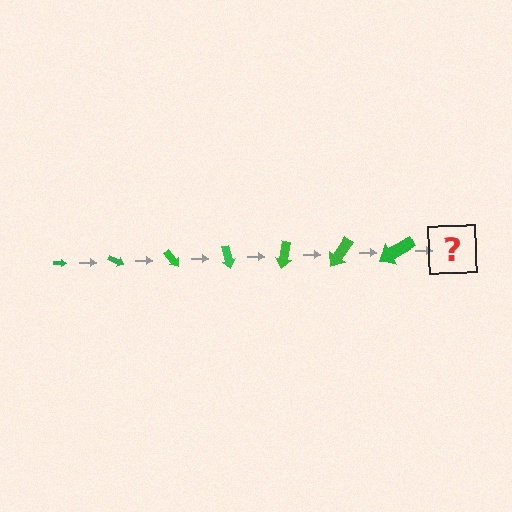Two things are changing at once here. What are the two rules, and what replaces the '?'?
The two rules are that the arrow grows larger each step and it rotates 25 degrees each step. The '?' should be an arrow, larger than the previous one and rotated 175 degrees from the start.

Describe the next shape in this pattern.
It should be an arrow, larger than the previous one and rotated 175 degrees from the start.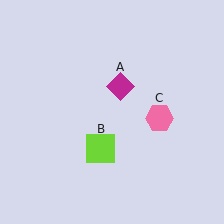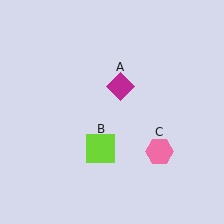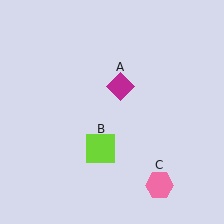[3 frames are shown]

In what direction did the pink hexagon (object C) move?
The pink hexagon (object C) moved down.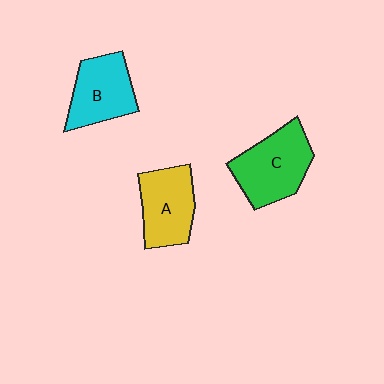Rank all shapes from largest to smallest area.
From largest to smallest: C (green), A (yellow), B (cyan).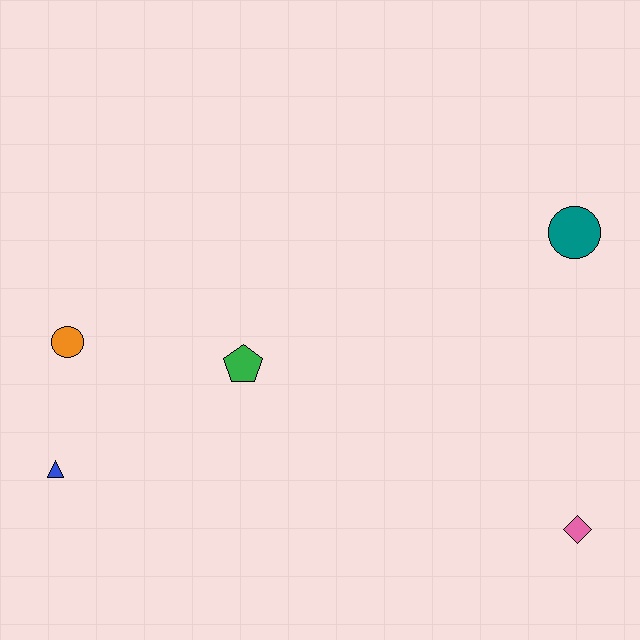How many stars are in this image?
There are no stars.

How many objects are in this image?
There are 5 objects.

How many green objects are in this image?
There is 1 green object.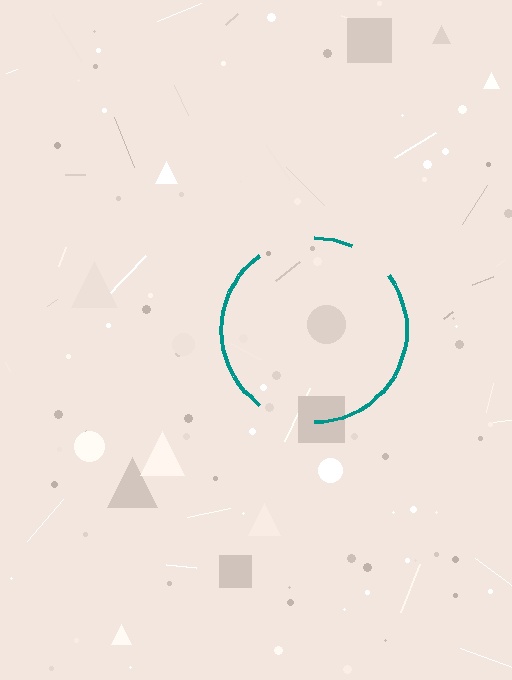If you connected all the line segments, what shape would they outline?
They would outline a circle.